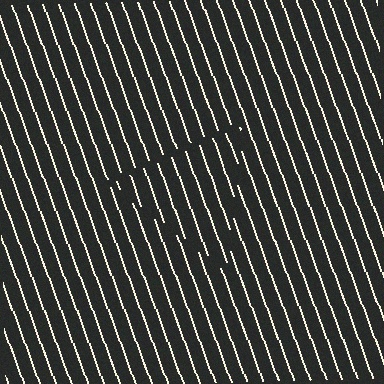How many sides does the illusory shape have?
3 sides — the line-ends trace a triangle.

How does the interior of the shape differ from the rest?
The interior of the shape contains the same grating, shifted by half a period — the contour is defined by the phase discontinuity where line-ends from the inner and outer gratings abut.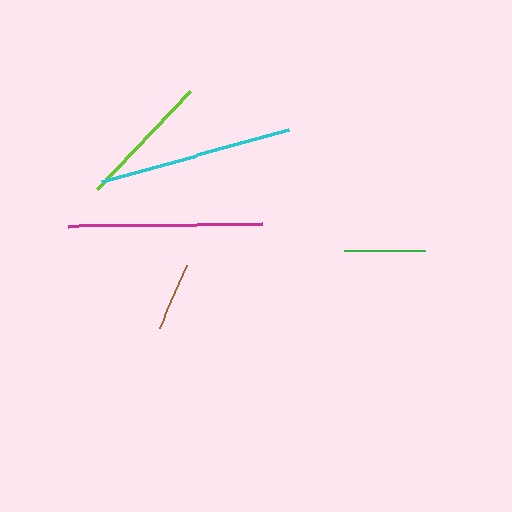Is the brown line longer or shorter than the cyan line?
The cyan line is longer than the brown line.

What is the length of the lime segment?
The lime segment is approximately 135 pixels long.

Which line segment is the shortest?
The brown line is the shortest at approximately 69 pixels.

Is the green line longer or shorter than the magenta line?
The magenta line is longer than the green line.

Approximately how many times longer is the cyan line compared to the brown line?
The cyan line is approximately 2.8 times the length of the brown line.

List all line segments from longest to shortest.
From longest to shortest: magenta, cyan, lime, green, brown.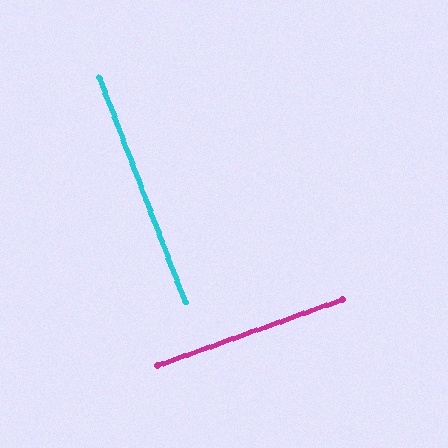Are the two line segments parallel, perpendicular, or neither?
Perpendicular — they meet at approximately 89°.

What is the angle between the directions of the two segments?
Approximately 89 degrees.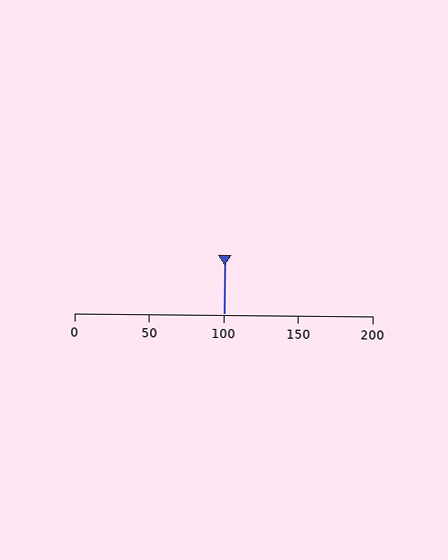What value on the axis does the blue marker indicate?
The marker indicates approximately 100.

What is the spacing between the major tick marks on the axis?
The major ticks are spaced 50 apart.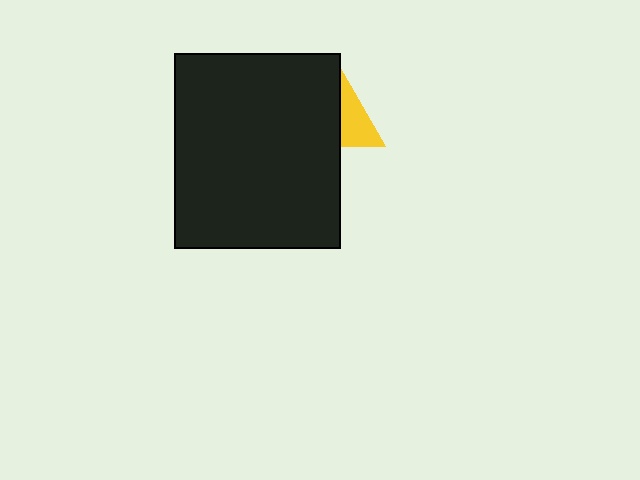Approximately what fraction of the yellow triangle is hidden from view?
Roughly 61% of the yellow triangle is hidden behind the black rectangle.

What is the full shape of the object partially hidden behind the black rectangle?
The partially hidden object is a yellow triangle.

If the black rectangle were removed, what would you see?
You would see the complete yellow triangle.